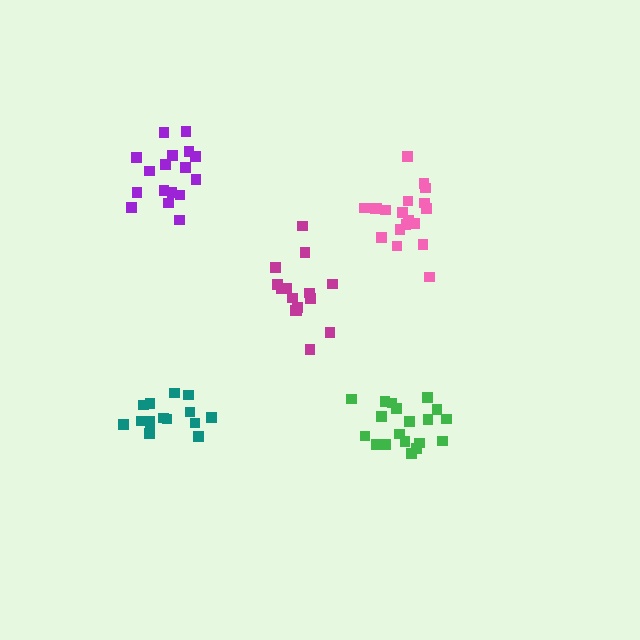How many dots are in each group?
Group 1: 15 dots, Group 2: 19 dots, Group 3: 15 dots, Group 4: 20 dots, Group 5: 17 dots (86 total).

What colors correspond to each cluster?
The clusters are colored: teal, green, magenta, pink, purple.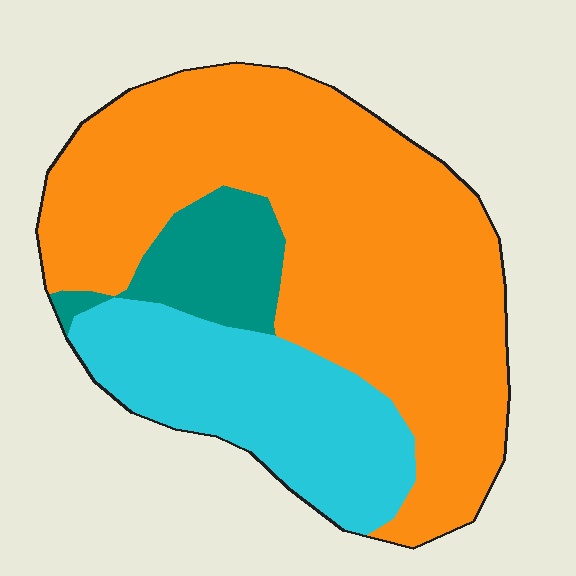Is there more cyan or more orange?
Orange.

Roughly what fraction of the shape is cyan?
Cyan covers 25% of the shape.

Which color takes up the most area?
Orange, at roughly 65%.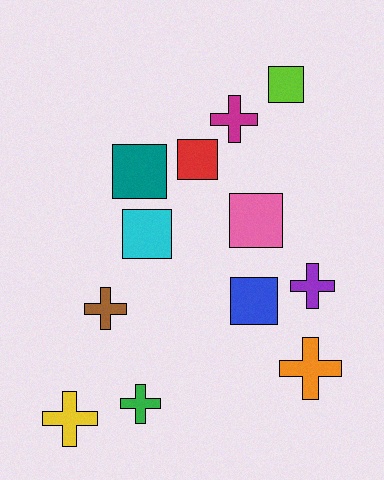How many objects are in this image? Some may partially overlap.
There are 12 objects.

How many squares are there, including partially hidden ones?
There are 6 squares.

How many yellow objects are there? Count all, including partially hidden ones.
There is 1 yellow object.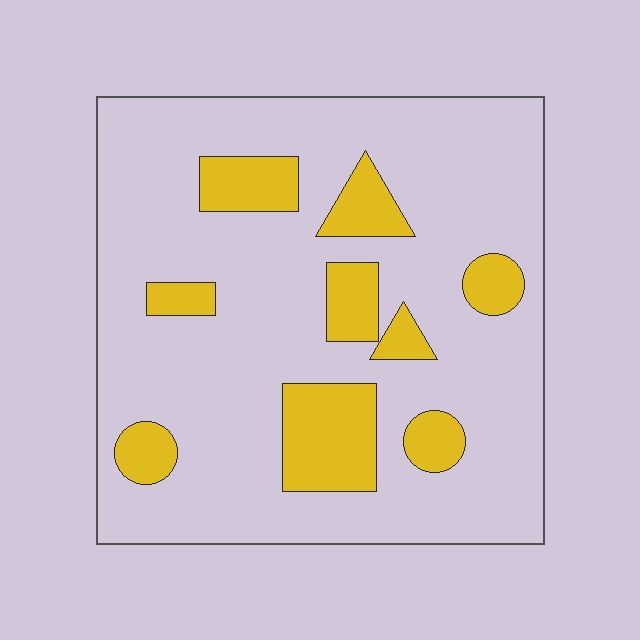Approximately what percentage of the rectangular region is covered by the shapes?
Approximately 20%.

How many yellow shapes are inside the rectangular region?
9.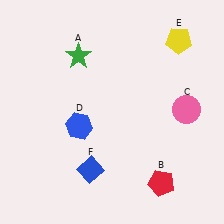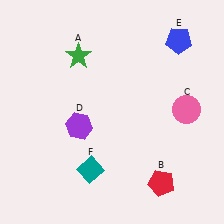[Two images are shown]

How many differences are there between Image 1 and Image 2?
There are 3 differences between the two images.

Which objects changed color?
D changed from blue to purple. E changed from yellow to blue. F changed from blue to teal.